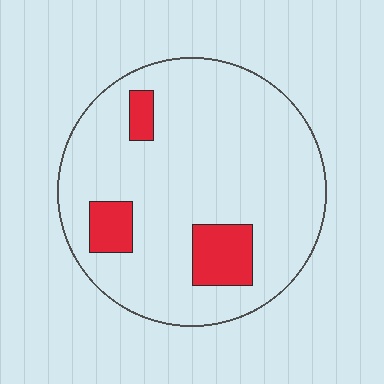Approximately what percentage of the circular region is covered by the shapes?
Approximately 15%.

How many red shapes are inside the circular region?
3.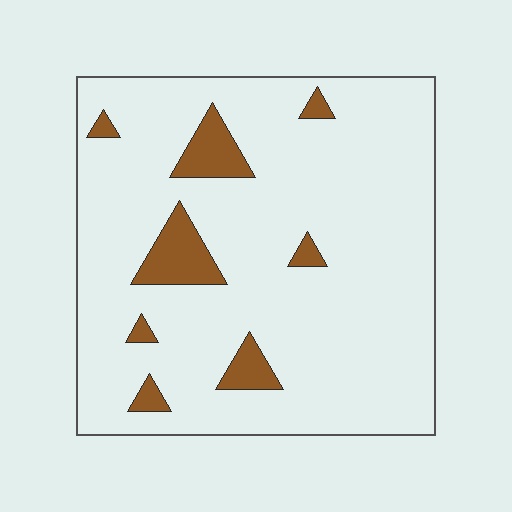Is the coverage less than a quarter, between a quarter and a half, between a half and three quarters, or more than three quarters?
Less than a quarter.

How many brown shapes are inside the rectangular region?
8.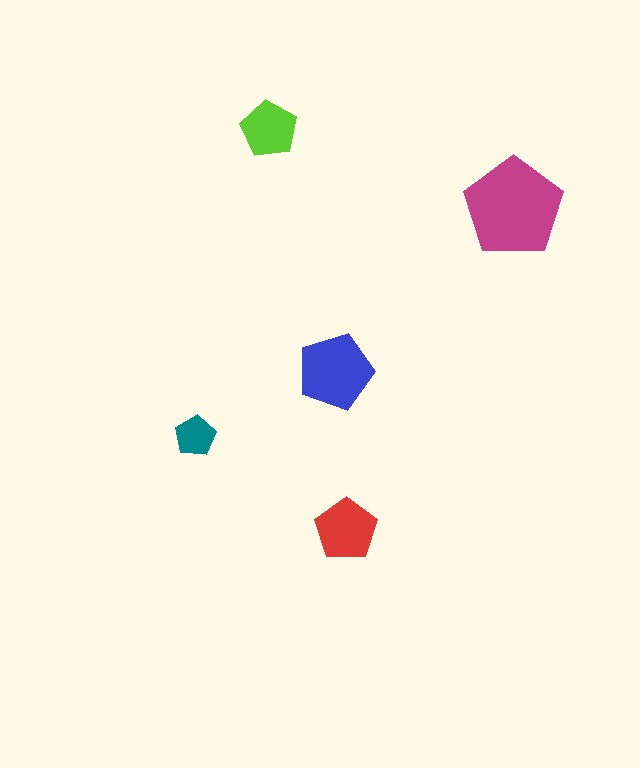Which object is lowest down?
The red pentagon is bottommost.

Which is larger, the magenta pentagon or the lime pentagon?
The magenta one.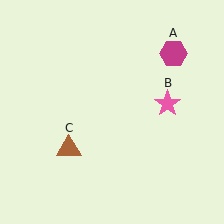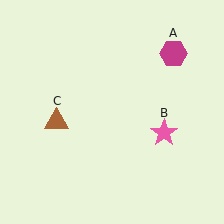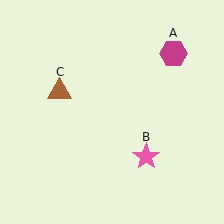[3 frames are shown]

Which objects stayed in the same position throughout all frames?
Magenta hexagon (object A) remained stationary.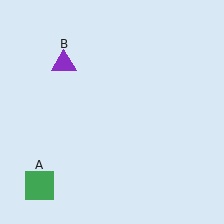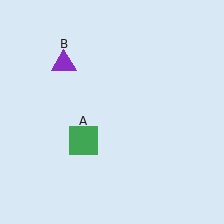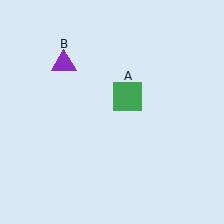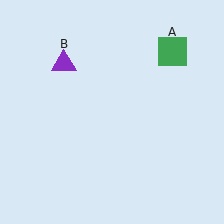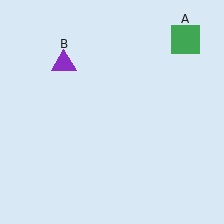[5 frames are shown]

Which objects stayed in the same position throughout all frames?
Purple triangle (object B) remained stationary.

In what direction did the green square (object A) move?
The green square (object A) moved up and to the right.